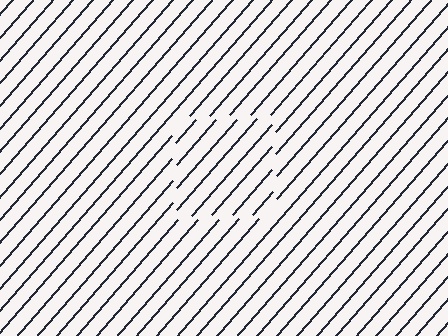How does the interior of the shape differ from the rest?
The interior of the shape contains the same grating, shifted by half a period — the contour is defined by the phase discontinuity where line-ends from the inner and outer gratings abut.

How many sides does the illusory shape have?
4 sides — the line-ends trace a square.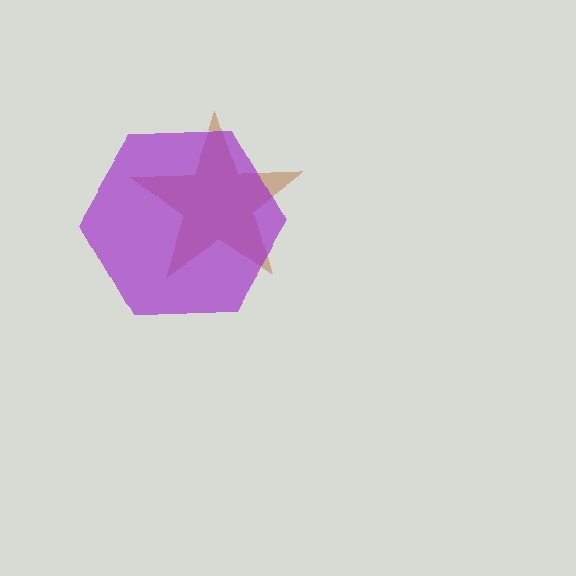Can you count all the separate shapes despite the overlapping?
Yes, there are 2 separate shapes.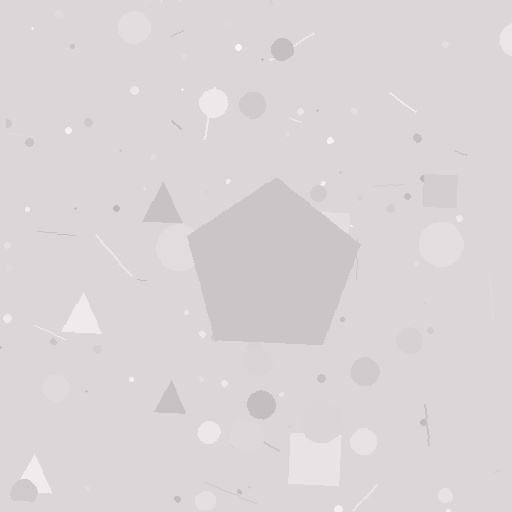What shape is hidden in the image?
A pentagon is hidden in the image.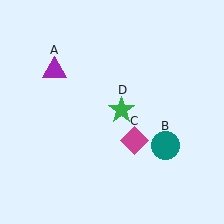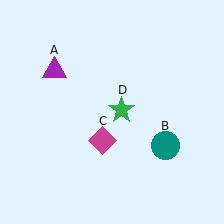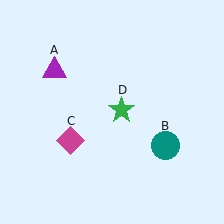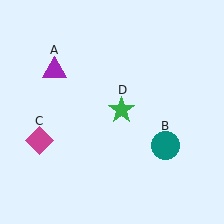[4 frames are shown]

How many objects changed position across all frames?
1 object changed position: magenta diamond (object C).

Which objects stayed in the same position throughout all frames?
Purple triangle (object A) and teal circle (object B) and green star (object D) remained stationary.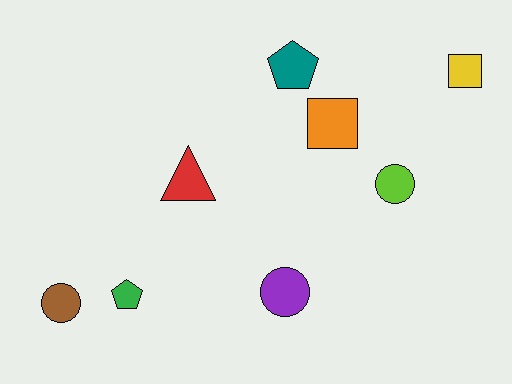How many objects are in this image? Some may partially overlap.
There are 8 objects.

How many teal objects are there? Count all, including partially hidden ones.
There is 1 teal object.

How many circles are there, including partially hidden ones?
There are 3 circles.